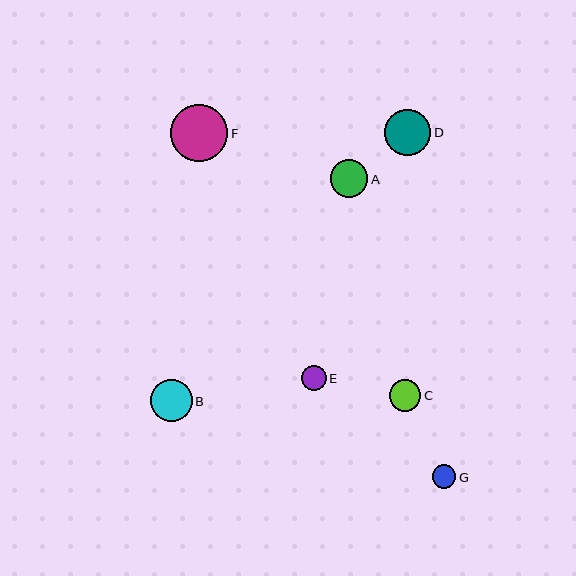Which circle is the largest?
Circle F is the largest with a size of approximately 57 pixels.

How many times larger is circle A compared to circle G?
Circle A is approximately 1.6 times the size of circle G.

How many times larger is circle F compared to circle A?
Circle F is approximately 1.5 times the size of circle A.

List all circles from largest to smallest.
From largest to smallest: F, D, B, A, C, E, G.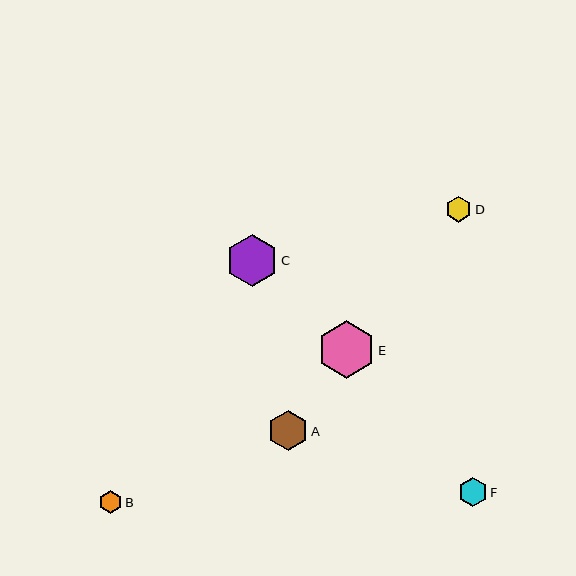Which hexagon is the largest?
Hexagon E is the largest with a size of approximately 57 pixels.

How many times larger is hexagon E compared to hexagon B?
Hexagon E is approximately 2.5 times the size of hexagon B.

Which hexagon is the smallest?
Hexagon B is the smallest with a size of approximately 23 pixels.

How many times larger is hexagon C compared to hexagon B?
Hexagon C is approximately 2.3 times the size of hexagon B.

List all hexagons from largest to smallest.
From largest to smallest: E, C, A, F, D, B.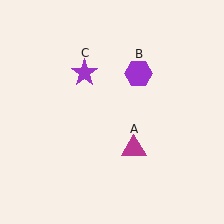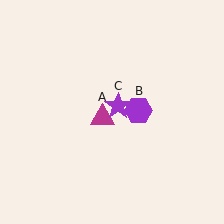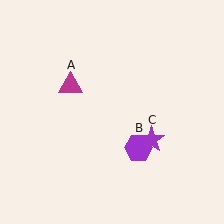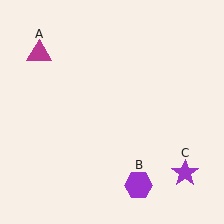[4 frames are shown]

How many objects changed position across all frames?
3 objects changed position: magenta triangle (object A), purple hexagon (object B), purple star (object C).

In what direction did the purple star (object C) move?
The purple star (object C) moved down and to the right.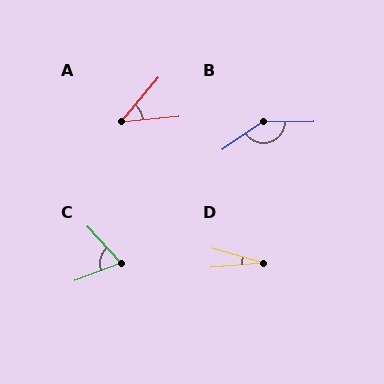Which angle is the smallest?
D, at approximately 21 degrees.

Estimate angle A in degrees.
Approximately 44 degrees.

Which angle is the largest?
B, at approximately 146 degrees.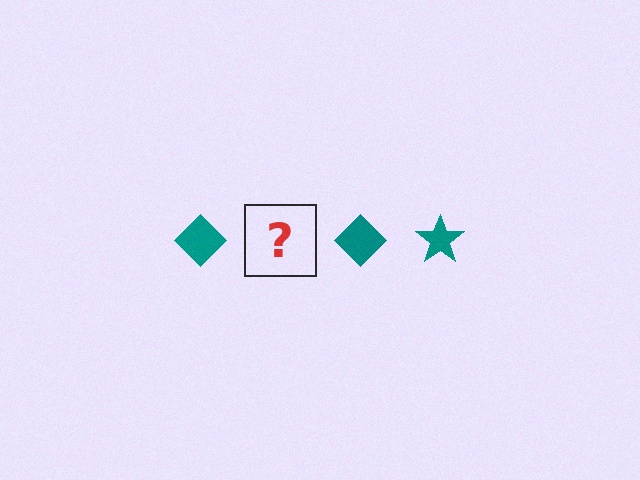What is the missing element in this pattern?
The missing element is a teal star.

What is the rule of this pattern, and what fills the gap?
The rule is that the pattern cycles through diamond, star shapes in teal. The gap should be filled with a teal star.